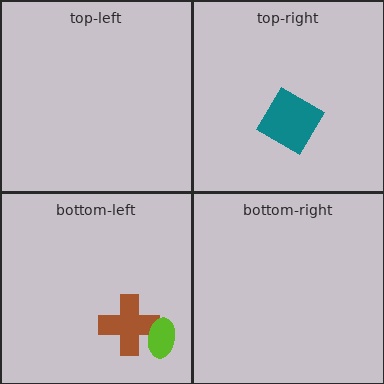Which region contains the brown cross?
The bottom-left region.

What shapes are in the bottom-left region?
The brown cross, the lime ellipse.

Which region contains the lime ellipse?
The bottom-left region.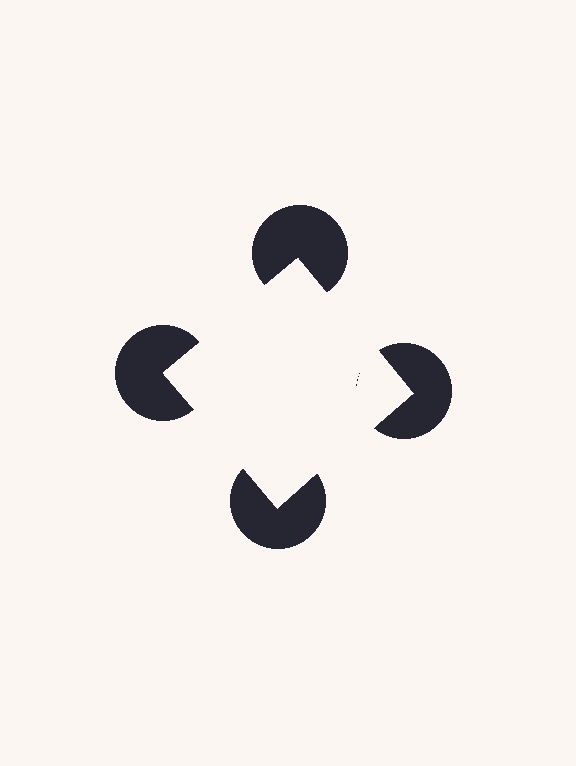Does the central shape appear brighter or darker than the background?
It typically appears slightly brighter than the background, even though no actual brightness change is drawn.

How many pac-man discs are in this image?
There are 4 — one at each vertex of the illusory square.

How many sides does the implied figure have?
4 sides.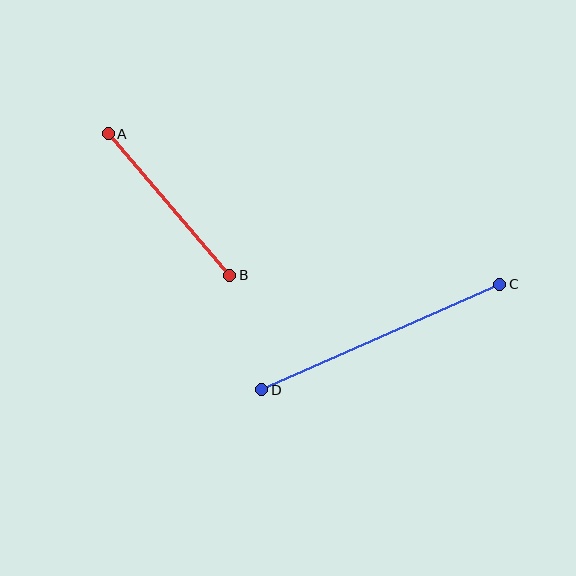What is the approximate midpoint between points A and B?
The midpoint is at approximately (169, 204) pixels.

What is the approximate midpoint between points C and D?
The midpoint is at approximately (381, 337) pixels.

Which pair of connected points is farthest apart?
Points C and D are farthest apart.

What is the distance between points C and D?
The distance is approximately 260 pixels.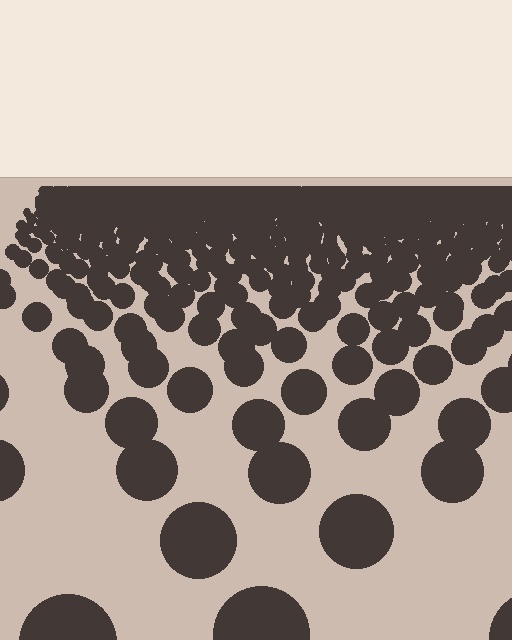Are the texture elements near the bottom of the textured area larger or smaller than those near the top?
Larger. Near the bottom, elements are closer to the viewer and appear at a bigger on-screen size.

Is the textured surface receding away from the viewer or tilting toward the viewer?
The surface is receding away from the viewer. Texture elements get smaller and denser toward the top.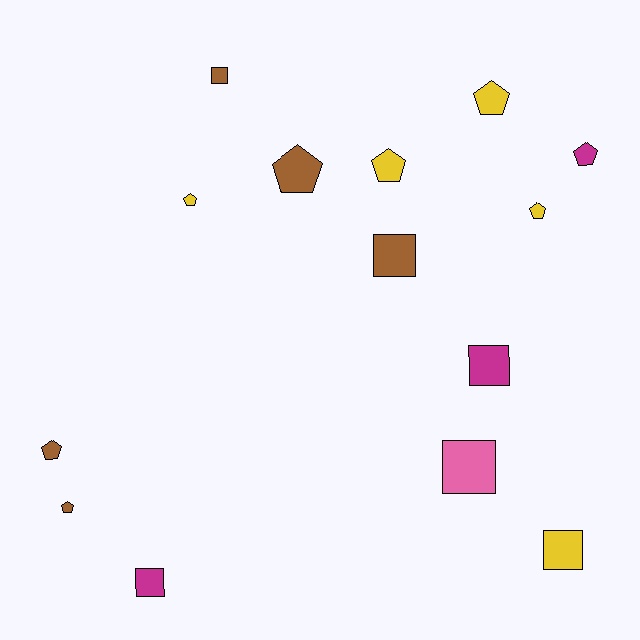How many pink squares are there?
There is 1 pink square.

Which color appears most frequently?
Yellow, with 5 objects.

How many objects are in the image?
There are 14 objects.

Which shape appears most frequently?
Pentagon, with 8 objects.